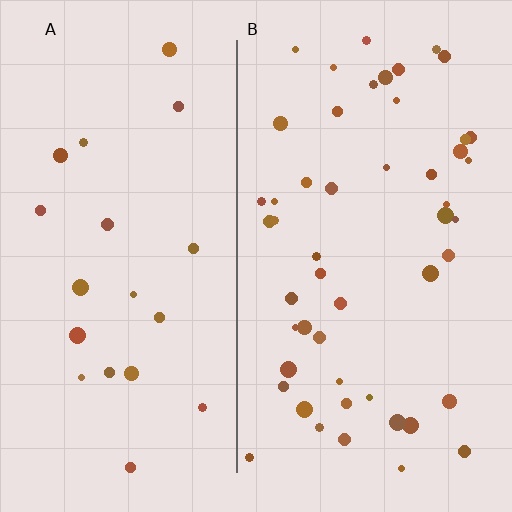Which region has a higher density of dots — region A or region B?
B (the right).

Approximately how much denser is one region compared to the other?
Approximately 2.5× — region B over region A.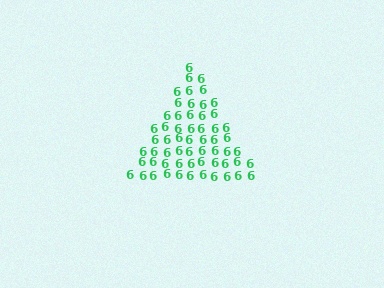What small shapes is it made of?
It is made of small digit 6's.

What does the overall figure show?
The overall figure shows a triangle.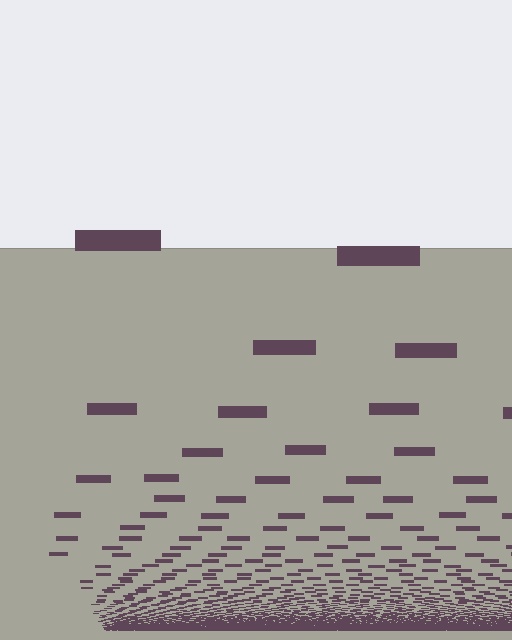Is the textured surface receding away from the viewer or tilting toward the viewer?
The surface appears to tilt toward the viewer. Texture elements get larger and sparser toward the top.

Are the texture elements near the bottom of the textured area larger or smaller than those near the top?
Smaller. The gradient is inverted — elements near the bottom are smaller and denser.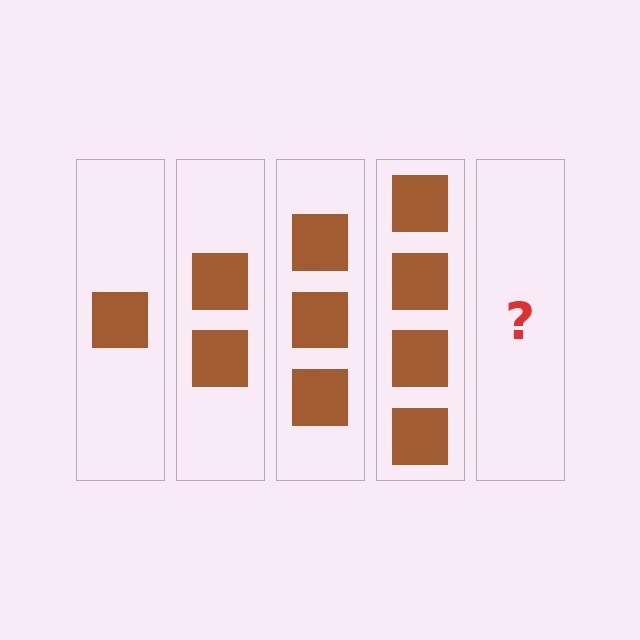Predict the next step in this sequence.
The next step is 5 squares.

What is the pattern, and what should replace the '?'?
The pattern is that each step adds one more square. The '?' should be 5 squares.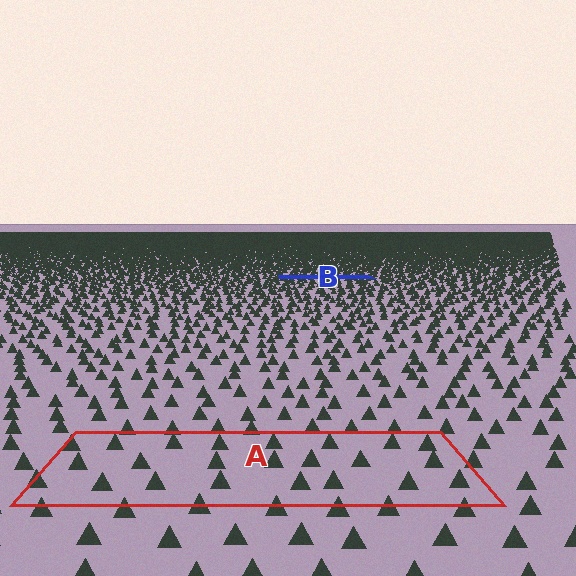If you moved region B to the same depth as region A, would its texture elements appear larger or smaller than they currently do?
They would appear larger. At a closer depth, the same texture elements are projected at a bigger on-screen size.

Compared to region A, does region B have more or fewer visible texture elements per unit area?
Region B has more texture elements per unit area — they are packed more densely because it is farther away.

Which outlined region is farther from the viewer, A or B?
Region B is farther from the viewer — the texture elements inside it appear smaller and more densely packed.